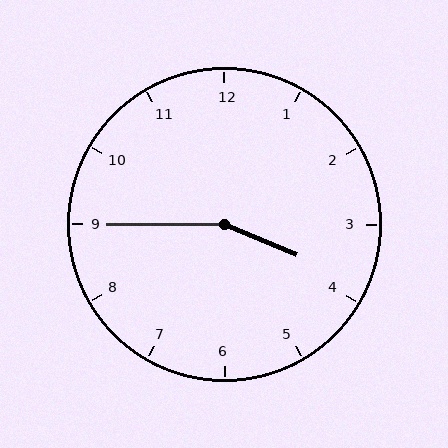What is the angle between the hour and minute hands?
Approximately 158 degrees.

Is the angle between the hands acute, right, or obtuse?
It is obtuse.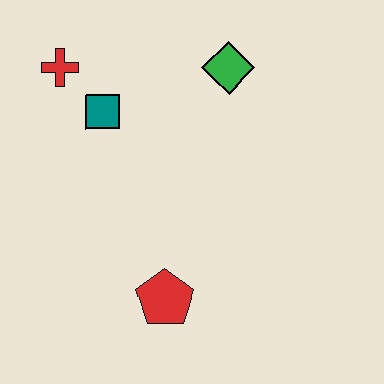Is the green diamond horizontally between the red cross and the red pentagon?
No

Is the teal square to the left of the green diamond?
Yes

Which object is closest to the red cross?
The teal square is closest to the red cross.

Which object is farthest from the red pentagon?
The red cross is farthest from the red pentagon.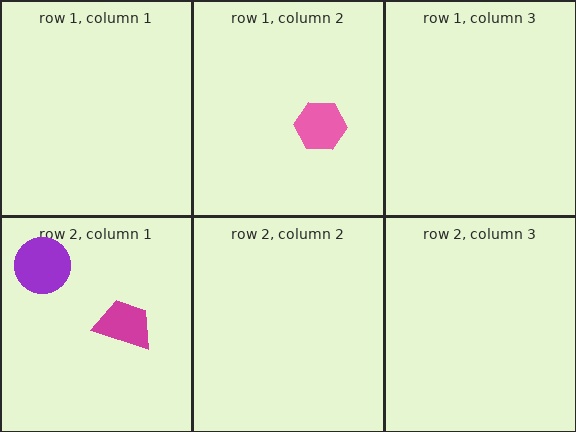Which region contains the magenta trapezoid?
The row 2, column 1 region.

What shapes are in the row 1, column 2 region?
The pink hexagon.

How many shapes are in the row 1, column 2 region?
1.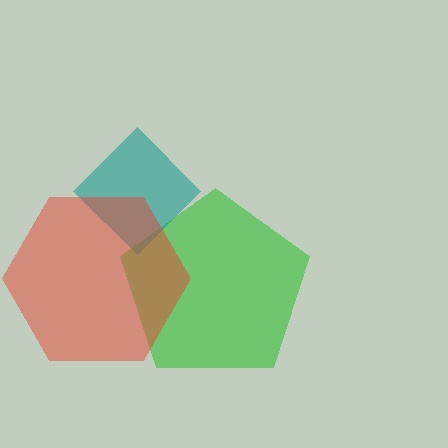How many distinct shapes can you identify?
There are 3 distinct shapes: a green pentagon, a teal diamond, a red hexagon.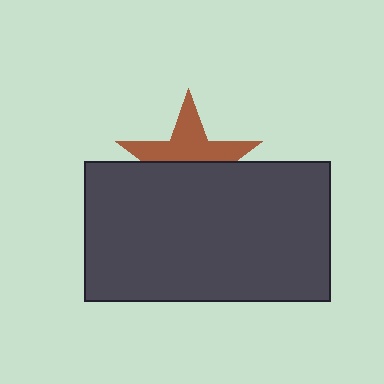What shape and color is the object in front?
The object in front is a dark gray rectangle.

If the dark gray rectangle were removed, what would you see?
You would see the complete brown star.